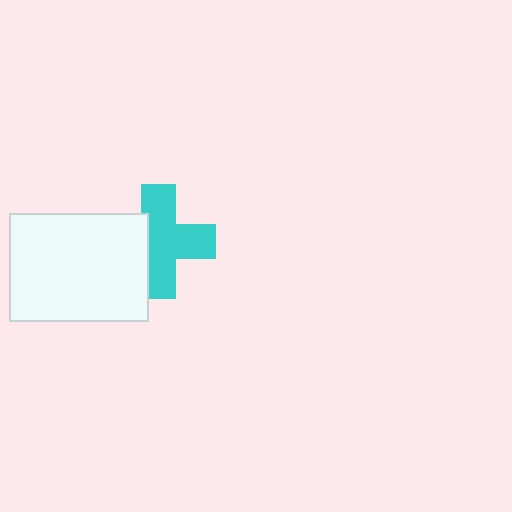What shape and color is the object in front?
The object in front is a white rectangle.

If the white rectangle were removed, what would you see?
You would see the complete cyan cross.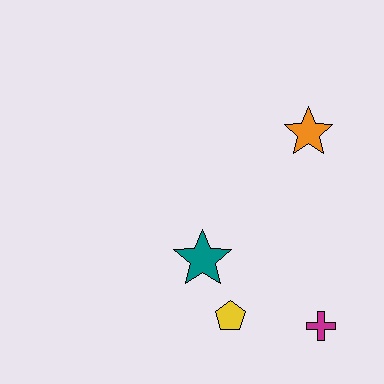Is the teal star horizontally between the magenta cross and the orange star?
No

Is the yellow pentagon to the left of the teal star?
No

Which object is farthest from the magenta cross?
The orange star is farthest from the magenta cross.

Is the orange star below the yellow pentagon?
No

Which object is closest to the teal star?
The yellow pentagon is closest to the teal star.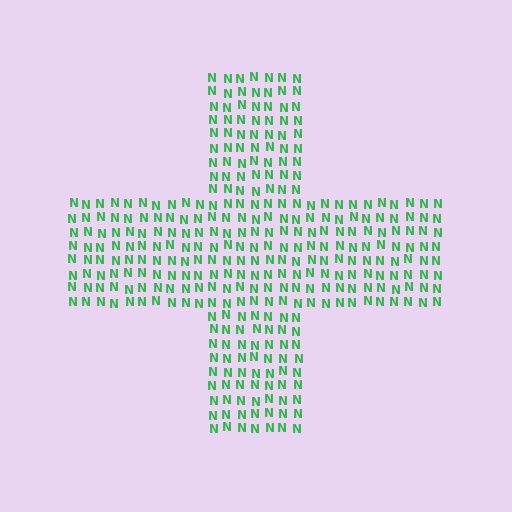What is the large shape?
The large shape is a cross.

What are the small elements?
The small elements are letter N's.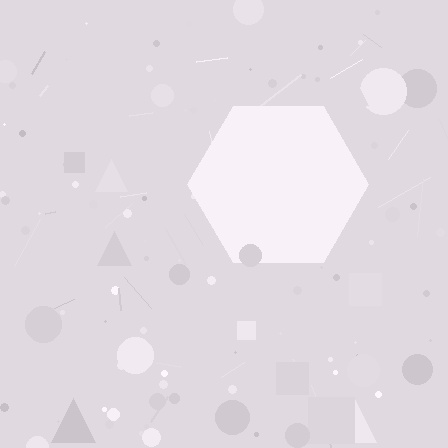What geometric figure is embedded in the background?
A hexagon is embedded in the background.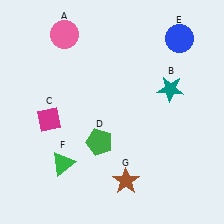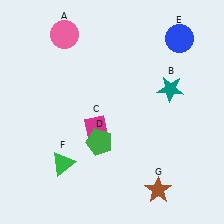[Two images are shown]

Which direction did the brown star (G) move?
The brown star (G) moved right.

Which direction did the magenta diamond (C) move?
The magenta diamond (C) moved right.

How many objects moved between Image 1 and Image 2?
2 objects moved between the two images.